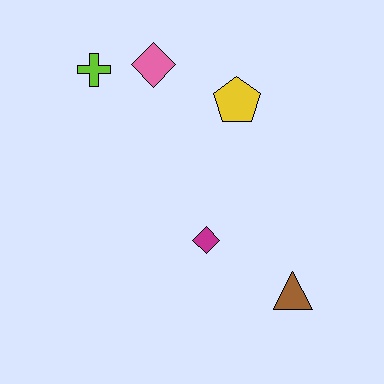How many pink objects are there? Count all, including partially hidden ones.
There is 1 pink object.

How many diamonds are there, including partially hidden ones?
There are 2 diamonds.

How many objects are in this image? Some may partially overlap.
There are 5 objects.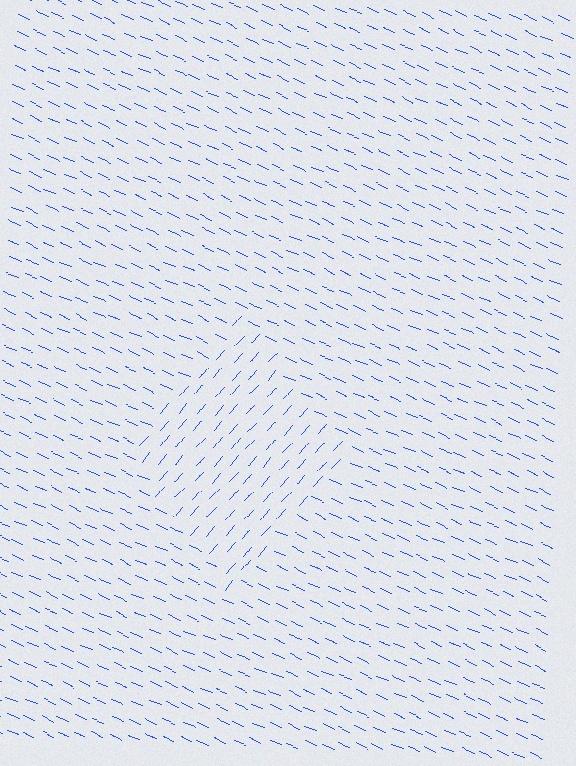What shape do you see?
I see a diamond.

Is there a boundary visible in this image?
Yes, there is a texture boundary formed by a change in line orientation.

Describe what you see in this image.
The image is filled with small blue line segments. A diamond region in the image has lines oriented differently from the surrounding lines, creating a visible texture boundary.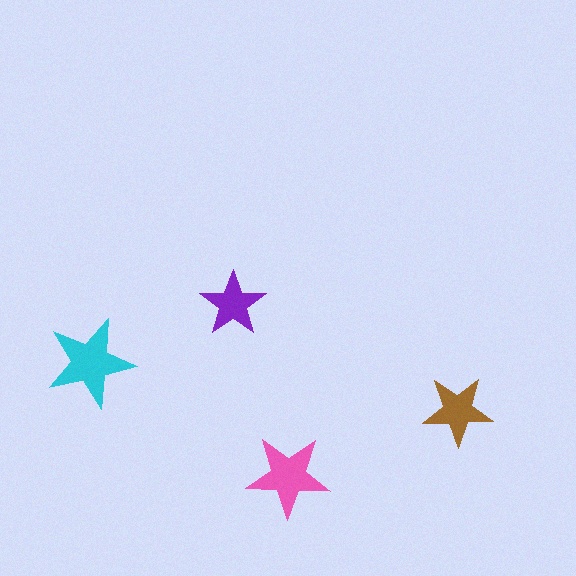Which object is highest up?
The purple star is topmost.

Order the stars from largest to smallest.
the cyan one, the pink one, the brown one, the purple one.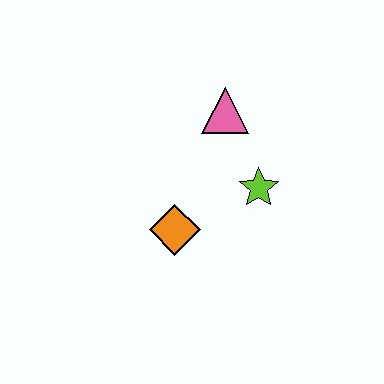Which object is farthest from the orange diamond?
The pink triangle is farthest from the orange diamond.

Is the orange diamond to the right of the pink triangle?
No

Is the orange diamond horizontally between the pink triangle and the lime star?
No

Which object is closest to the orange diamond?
The lime star is closest to the orange diamond.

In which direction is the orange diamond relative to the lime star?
The orange diamond is to the left of the lime star.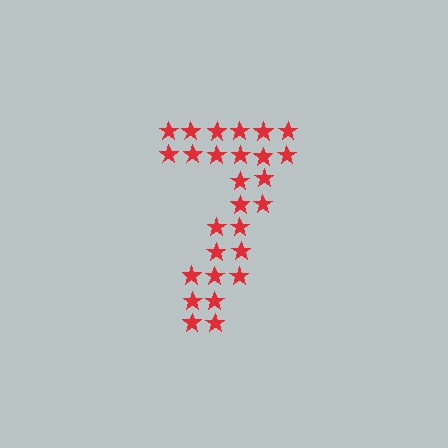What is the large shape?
The large shape is the digit 7.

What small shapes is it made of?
It is made of small stars.